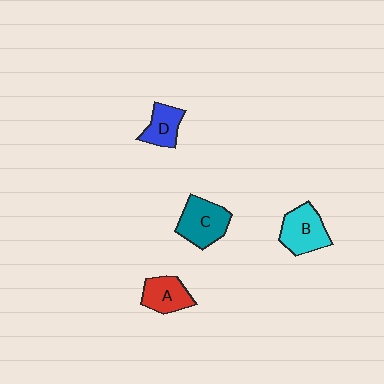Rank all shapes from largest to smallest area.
From largest to smallest: C (teal), B (cyan), A (red), D (blue).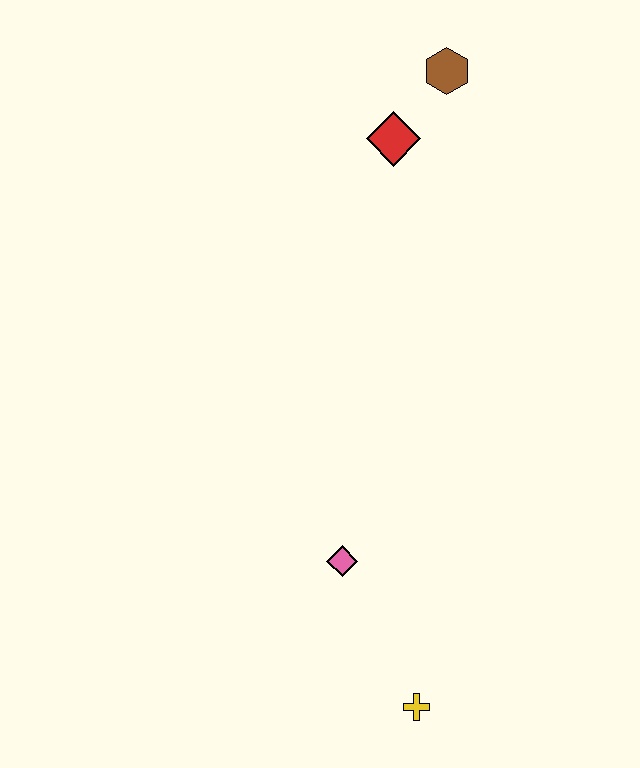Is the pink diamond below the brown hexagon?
Yes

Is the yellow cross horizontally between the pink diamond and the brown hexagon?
Yes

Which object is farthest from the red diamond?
The yellow cross is farthest from the red diamond.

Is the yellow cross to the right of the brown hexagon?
No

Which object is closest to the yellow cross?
The pink diamond is closest to the yellow cross.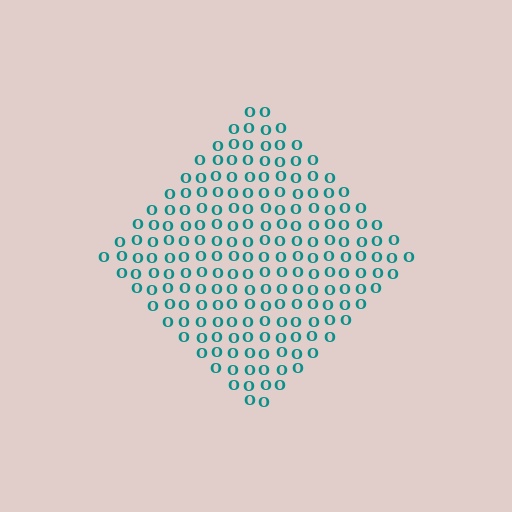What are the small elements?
The small elements are letter O's.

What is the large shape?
The large shape is a diamond.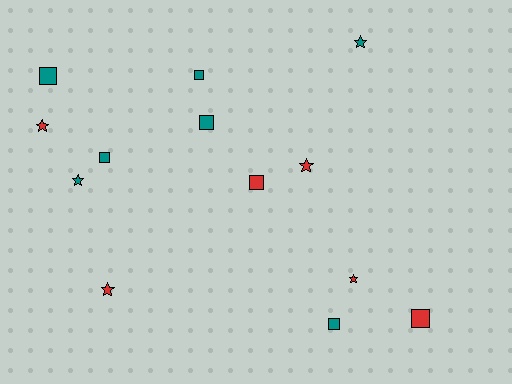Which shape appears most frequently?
Square, with 7 objects.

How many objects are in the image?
There are 13 objects.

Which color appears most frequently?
Teal, with 7 objects.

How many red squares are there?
There are 2 red squares.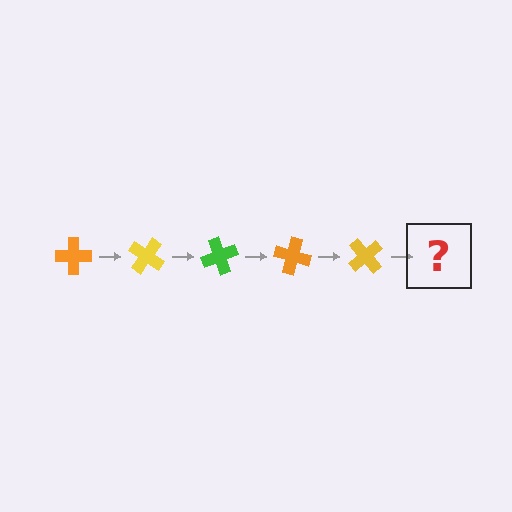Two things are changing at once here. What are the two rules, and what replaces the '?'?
The two rules are that it rotates 35 degrees each step and the color cycles through orange, yellow, and green. The '?' should be a green cross, rotated 175 degrees from the start.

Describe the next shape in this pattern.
It should be a green cross, rotated 175 degrees from the start.